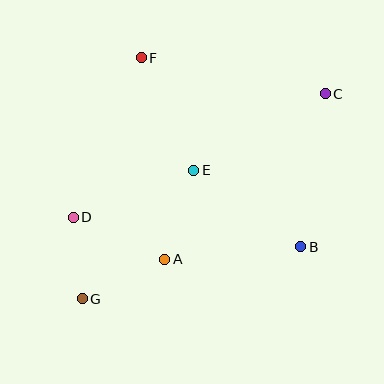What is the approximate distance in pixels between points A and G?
The distance between A and G is approximately 92 pixels.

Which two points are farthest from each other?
Points C and G are farthest from each other.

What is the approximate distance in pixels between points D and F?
The distance between D and F is approximately 173 pixels.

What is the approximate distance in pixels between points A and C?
The distance between A and C is approximately 231 pixels.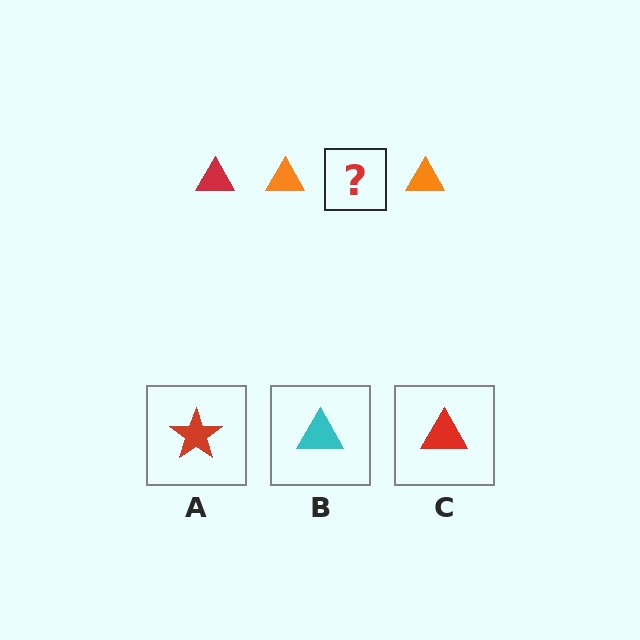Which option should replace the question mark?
Option C.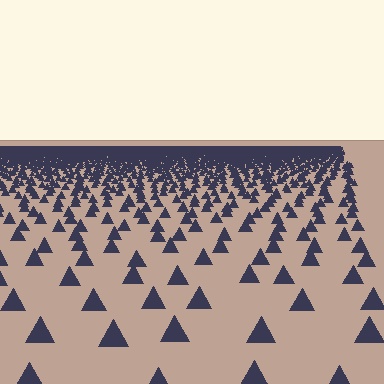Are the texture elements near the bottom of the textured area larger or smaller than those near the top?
Larger. Near the bottom, elements are closer to the viewer and appear at a bigger on-screen size.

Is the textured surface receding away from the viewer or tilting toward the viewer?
The surface is receding away from the viewer. Texture elements get smaller and denser toward the top.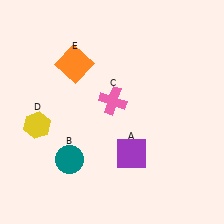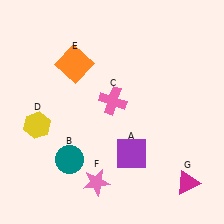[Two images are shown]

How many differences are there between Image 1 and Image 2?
There are 2 differences between the two images.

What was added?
A pink star (F), a magenta triangle (G) were added in Image 2.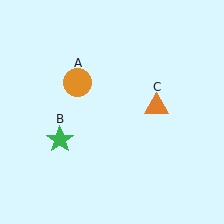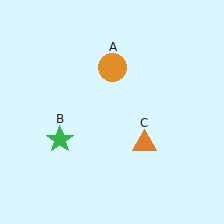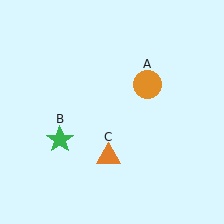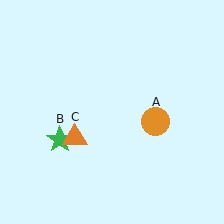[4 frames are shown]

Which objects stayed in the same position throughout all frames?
Green star (object B) remained stationary.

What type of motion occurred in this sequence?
The orange circle (object A), orange triangle (object C) rotated clockwise around the center of the scene.